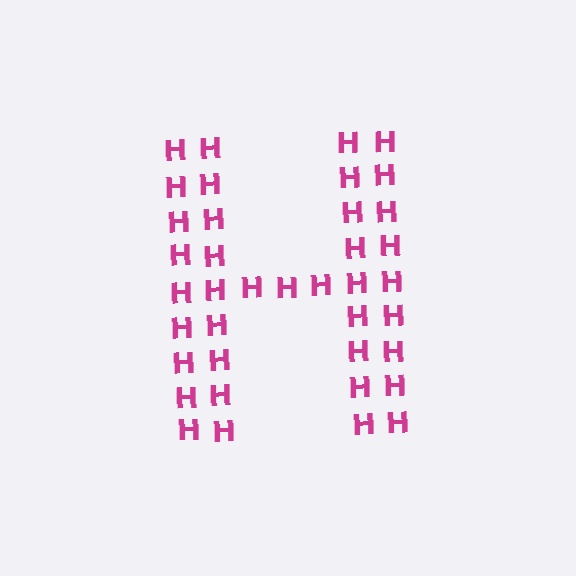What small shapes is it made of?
It is made of small letter H's.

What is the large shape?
The large shape is the letter H.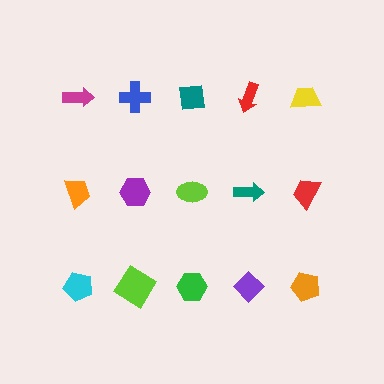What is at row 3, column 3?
A green hexagon.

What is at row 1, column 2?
A blue cross.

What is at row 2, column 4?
A teal arrow.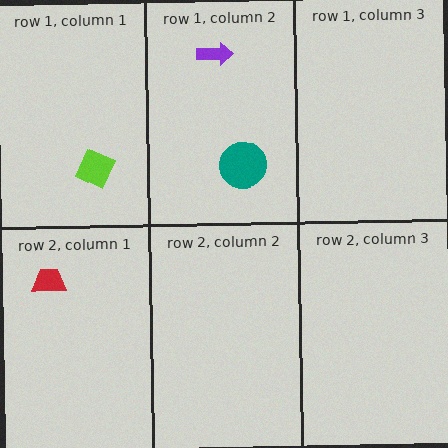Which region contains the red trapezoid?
The row 2, column 1 region.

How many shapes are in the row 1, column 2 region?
2.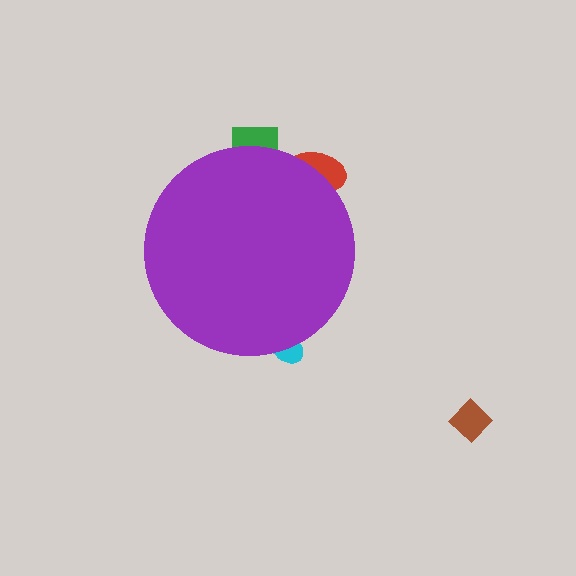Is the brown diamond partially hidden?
No, the brown diamond is fully visible.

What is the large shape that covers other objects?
A purple circle.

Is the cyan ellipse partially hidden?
Yes, the cyan ellipse is partially hidden behind the purple circle.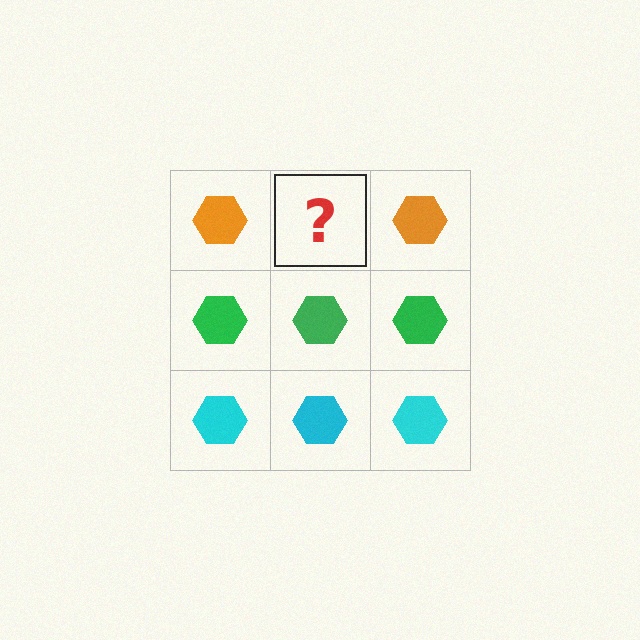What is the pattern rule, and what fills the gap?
The rule is that each row has a consistent color. The gap should be filled with an orange hexagon.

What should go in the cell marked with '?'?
The missing cell should contain an orange hexagon.